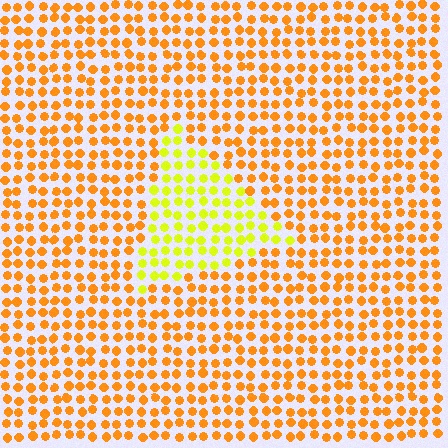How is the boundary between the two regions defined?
The boundary is defined purely by a slight shift in hue (about 38 degrees). Spacing, size, and orientation are identical on both sides.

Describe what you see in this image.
The image is filled with small orange elements in a uniform arrangement. A triangle-shaped region is visible where the elements are tinted to a slightly different hue, forming a subtle color boundary.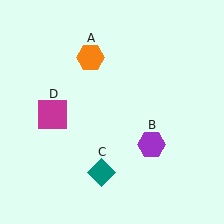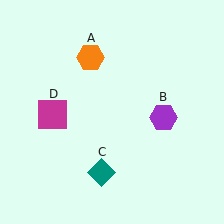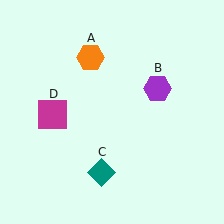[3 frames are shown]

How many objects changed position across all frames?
1 object changed position: purple hexagon (object B).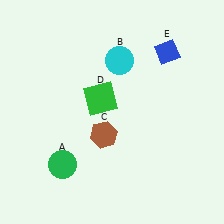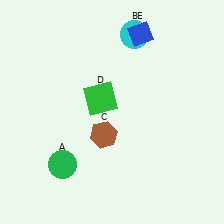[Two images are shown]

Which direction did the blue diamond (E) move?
The blue diamond (E) moved left.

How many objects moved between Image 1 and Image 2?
2 objects moved between the two images.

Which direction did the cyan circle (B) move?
The cyan circle (B) moved up.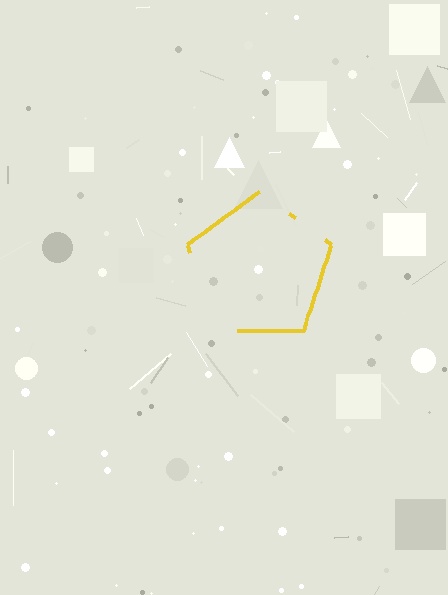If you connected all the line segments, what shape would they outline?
They would outline a pentagon.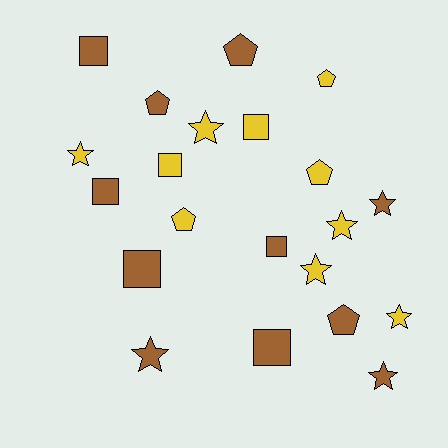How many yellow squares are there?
There are 2 yellow squares.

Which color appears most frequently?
Brown, with 11 objects.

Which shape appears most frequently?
Star, with 8 objects.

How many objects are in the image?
There are 21 objects.